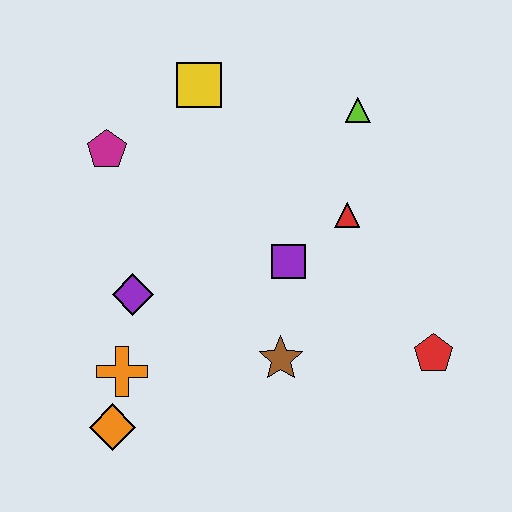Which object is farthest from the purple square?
The orange diamond is farthest from the purple square.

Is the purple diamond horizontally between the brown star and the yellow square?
No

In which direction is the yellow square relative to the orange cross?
The yellow square is above the orange cross.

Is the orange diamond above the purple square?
No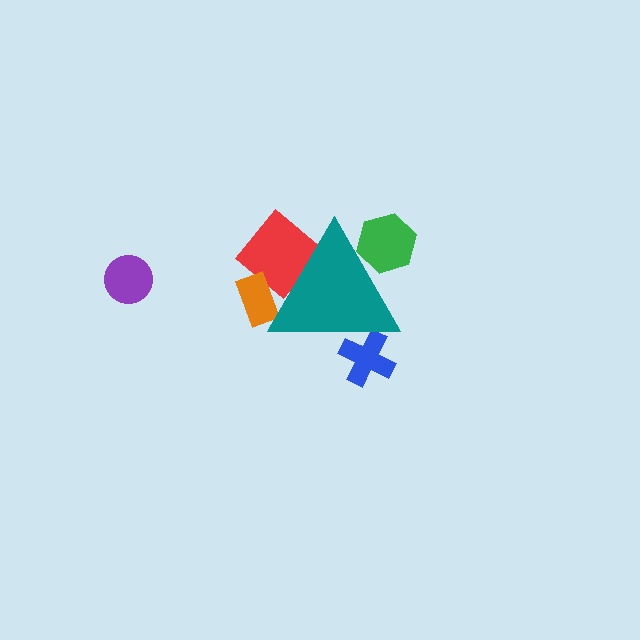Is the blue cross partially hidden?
Yes, the blue cross is partially hidden behind the teal triangle.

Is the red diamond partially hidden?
Yes, the red diamond is partially hidden behind the teal triangle.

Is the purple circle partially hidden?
No, the purple circle is fully visible.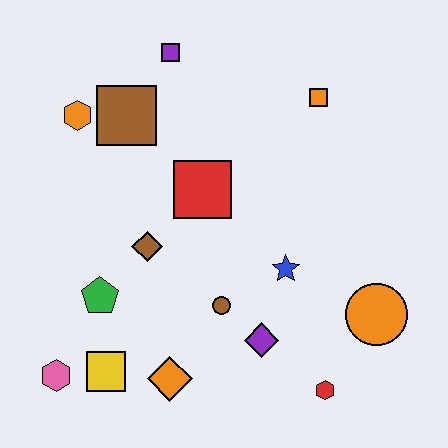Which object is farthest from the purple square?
The red hexagon is farthest from the purple square.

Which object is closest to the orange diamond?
The yellow square is closest to the orange diamond.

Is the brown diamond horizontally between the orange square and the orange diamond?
No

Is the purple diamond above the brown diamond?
No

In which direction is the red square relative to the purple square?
The red square is below the purple square.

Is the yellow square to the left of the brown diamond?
Yes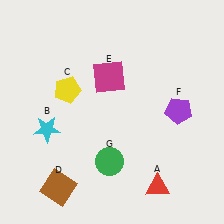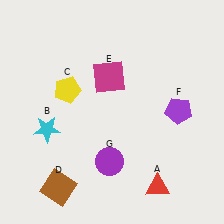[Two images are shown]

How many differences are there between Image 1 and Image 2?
There is 1 difference between the two images.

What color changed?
The circle (G) changed from green in Image 1 to purple in Image 2.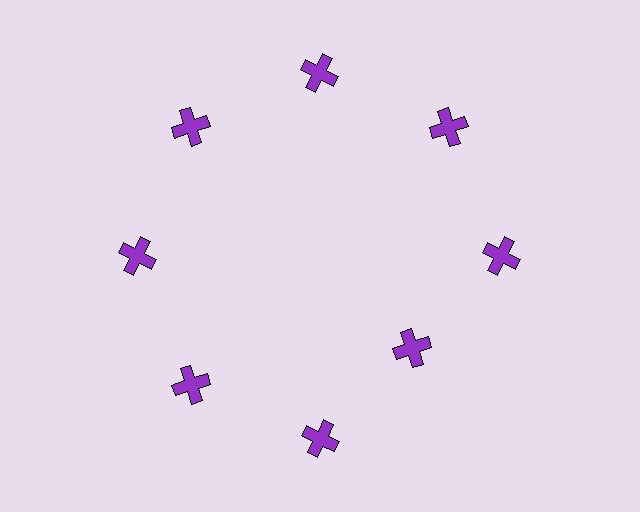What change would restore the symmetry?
The symmetry would be restored by moving it outward, back onto the ring so that all 8 crosses sit at equal angles and equal distance from the center.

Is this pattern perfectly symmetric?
No. The 8 purple crosses are arranged in a ring, but one element near the 4 o'clock position is pulled inward toward the center, breaking the 8-fold rotational symmetry.